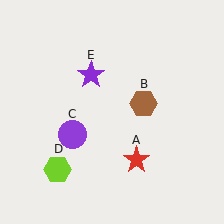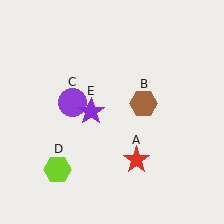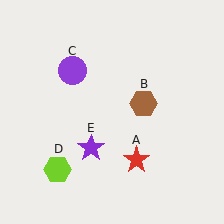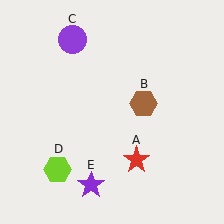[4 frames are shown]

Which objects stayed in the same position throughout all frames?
Red star (object A) and brown hexagon (object B) and lime hexagon (object D) remained stationary.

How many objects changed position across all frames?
2 objects changed position: purple circle (object C), purple star (object E).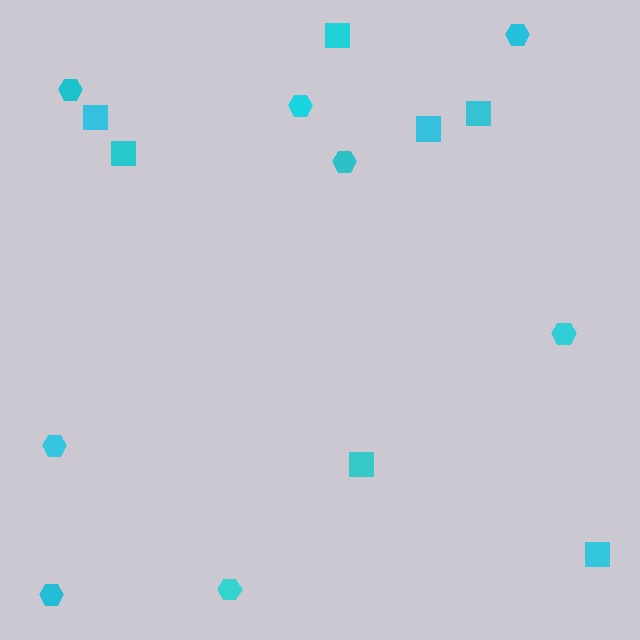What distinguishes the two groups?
There are 2 groups: one group of squares (7) and one group of hexagons (8).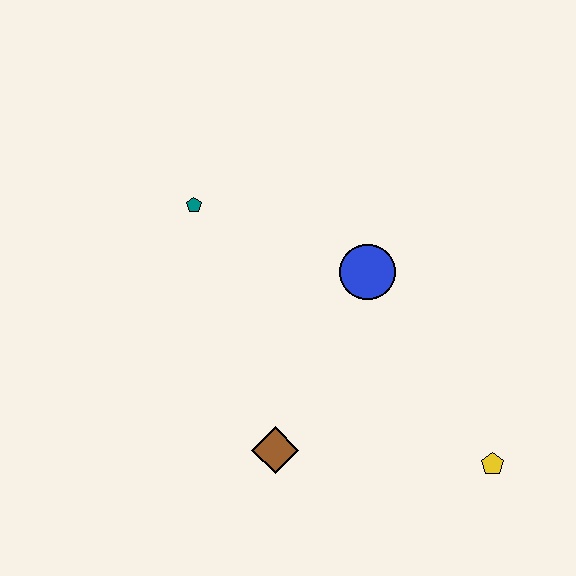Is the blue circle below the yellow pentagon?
No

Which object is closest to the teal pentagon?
The blue circle is closest to the teal pentagon.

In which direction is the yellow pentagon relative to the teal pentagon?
The yellow pentagon is to the right of the teal pentagon.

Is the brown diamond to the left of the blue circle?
Yes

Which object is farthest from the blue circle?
The yellow pentagon is farthest from the blue circle.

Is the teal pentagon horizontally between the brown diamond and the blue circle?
No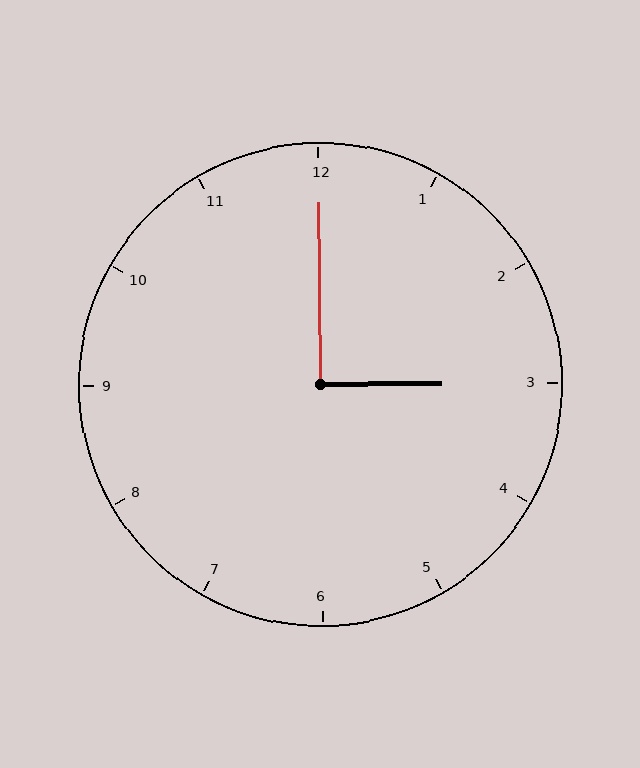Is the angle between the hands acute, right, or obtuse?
It is right.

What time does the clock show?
3:00.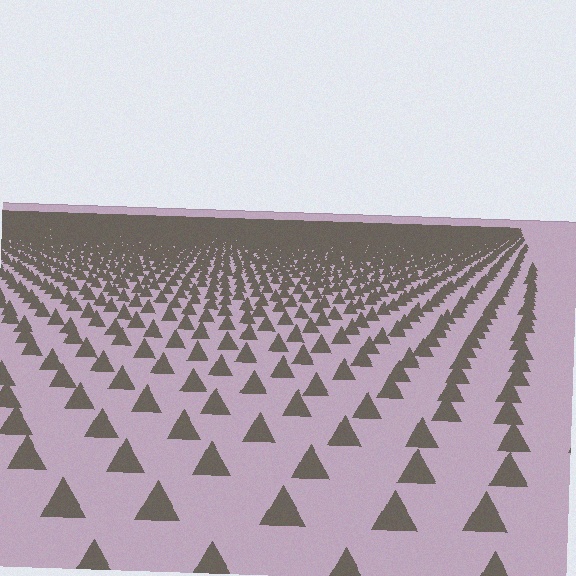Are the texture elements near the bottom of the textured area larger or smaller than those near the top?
Larger. Near the bottom, elements are closer to the viewer and appear at a bigger on-screen size.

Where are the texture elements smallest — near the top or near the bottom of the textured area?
Near the top.